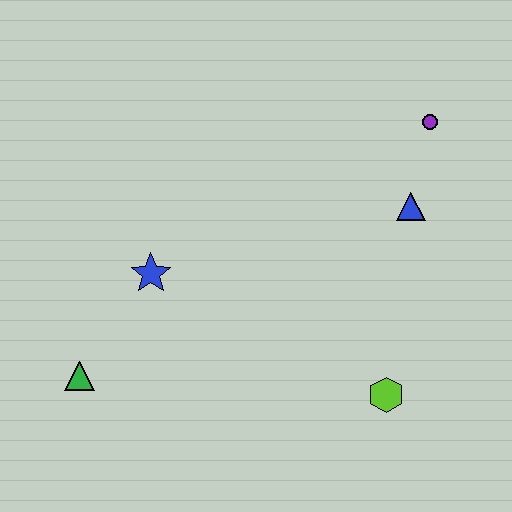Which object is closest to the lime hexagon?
The blue triangle is closest to the lime hexagon.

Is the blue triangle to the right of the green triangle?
Yes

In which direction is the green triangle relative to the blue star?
The green triangle is below the blue star.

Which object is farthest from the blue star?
The purple circle is farthest from the blue star.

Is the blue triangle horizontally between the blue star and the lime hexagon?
No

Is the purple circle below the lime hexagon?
No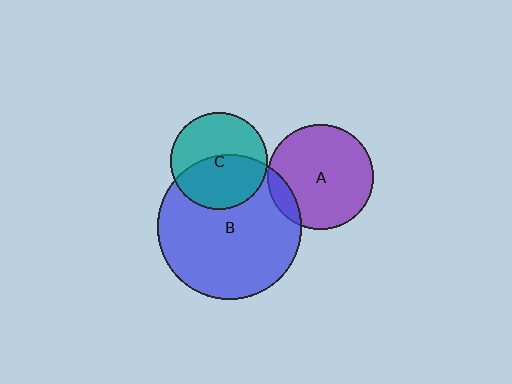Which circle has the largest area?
Circle B (blue).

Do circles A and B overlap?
Yes.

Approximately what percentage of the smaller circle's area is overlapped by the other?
Approximately 10%.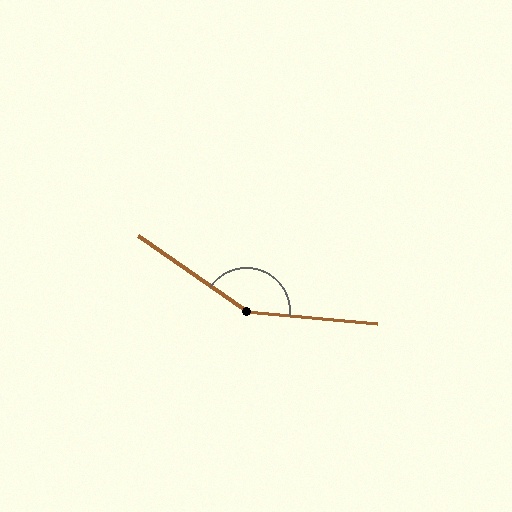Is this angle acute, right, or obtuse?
It is obtuse.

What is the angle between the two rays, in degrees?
Approximately 151 degrees.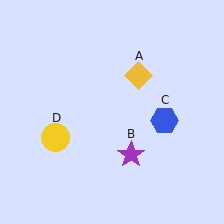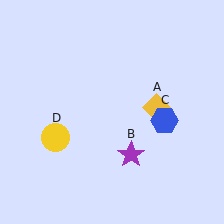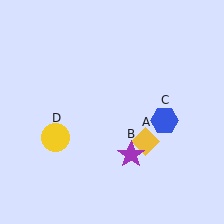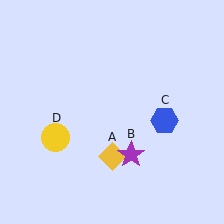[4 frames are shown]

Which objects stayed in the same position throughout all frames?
Purple star (object B) and blue hexagon (object C) and yellow circle (object D) remained stationary.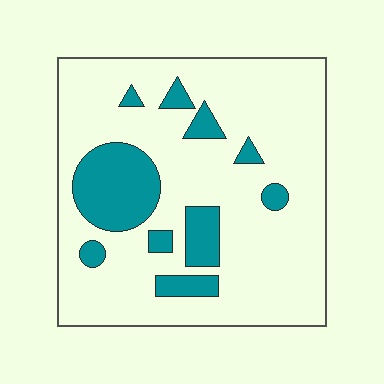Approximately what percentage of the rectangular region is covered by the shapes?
Approximately 20%.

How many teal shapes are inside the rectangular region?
10.